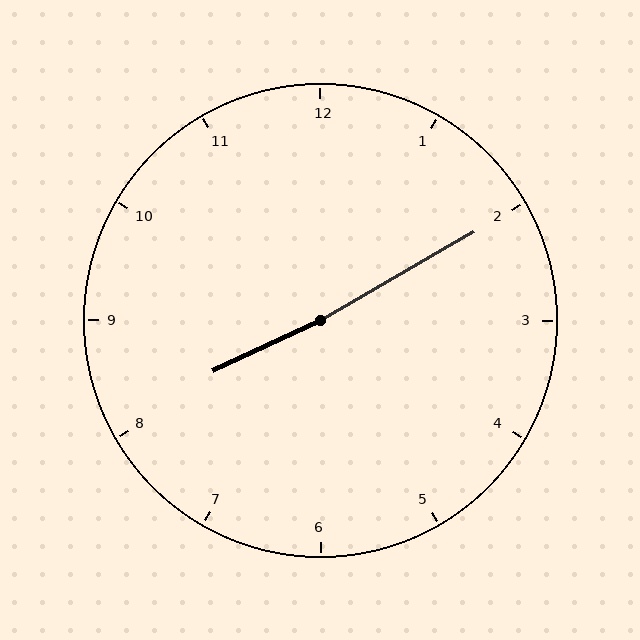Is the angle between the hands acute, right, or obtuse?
It is obtuse.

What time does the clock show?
8:10.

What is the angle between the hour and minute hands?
Approximately 175 degrees.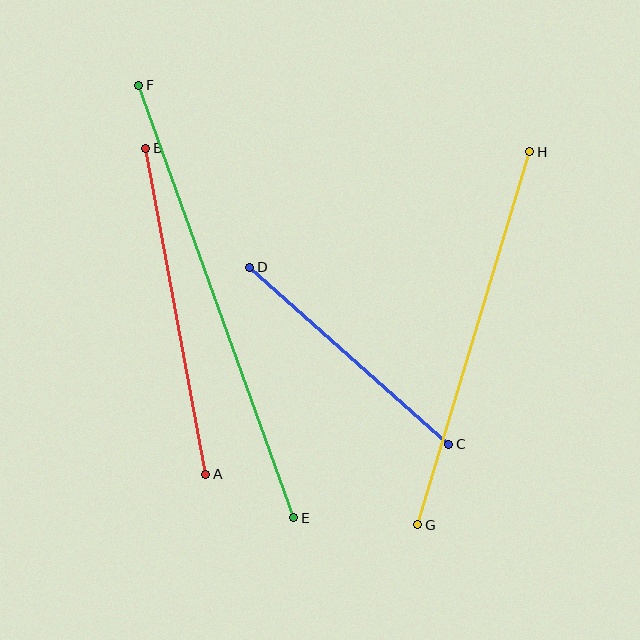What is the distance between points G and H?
The distance is approximately 390 pixels.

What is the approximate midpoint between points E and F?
The midpoint is at approximately (216, 301) pixels.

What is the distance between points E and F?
The distance is approximately 460 pixels.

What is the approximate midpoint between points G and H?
The midpoint is at approximately (474, 338) pixels.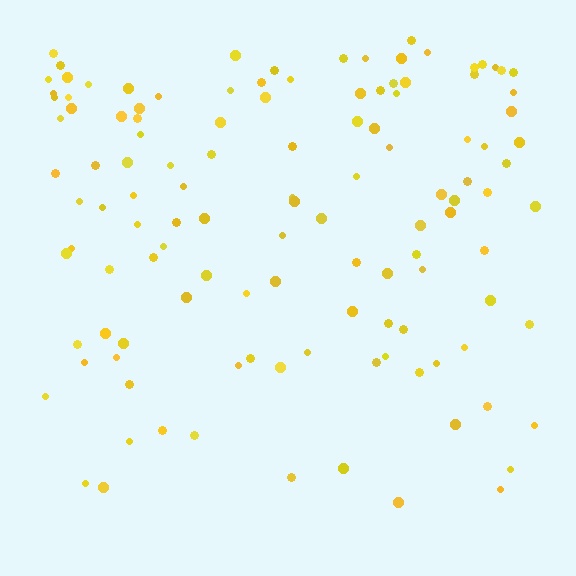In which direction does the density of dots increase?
From bottom to top, with the top side densest.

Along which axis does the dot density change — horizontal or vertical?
Vertical.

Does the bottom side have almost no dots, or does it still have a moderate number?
Still a moderate number, just noticeably fewer than the top.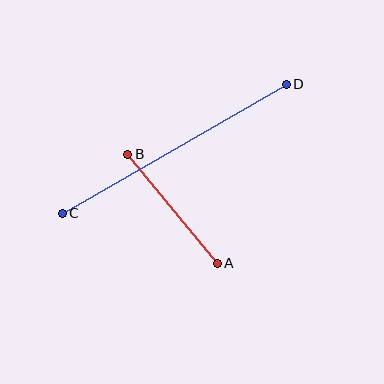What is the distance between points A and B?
The distance is approximately 141 pixels.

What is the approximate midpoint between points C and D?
The midpoint is at approximately (174, 149) pixels.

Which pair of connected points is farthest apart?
Points C and D are farthest apart.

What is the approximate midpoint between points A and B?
The midpoint is at approximately (173, 209) pixels.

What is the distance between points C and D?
The distance is approximately 258 pixels.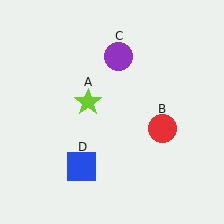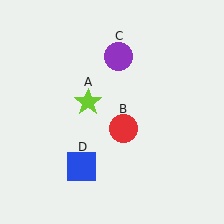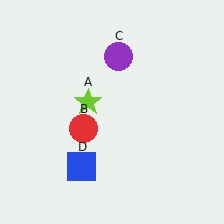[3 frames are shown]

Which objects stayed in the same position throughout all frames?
Lime star (object A) and purple circle (object C) and blue square (object D) remained stationary.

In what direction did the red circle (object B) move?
The red circle (object B) moved left.